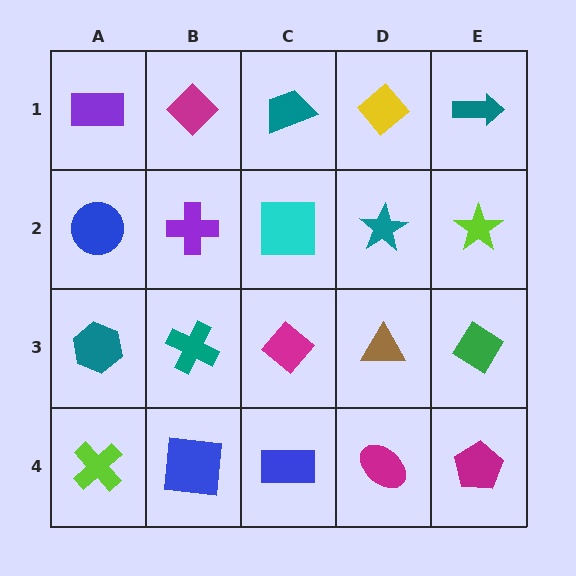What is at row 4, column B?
A blue square.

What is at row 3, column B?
A teal cross.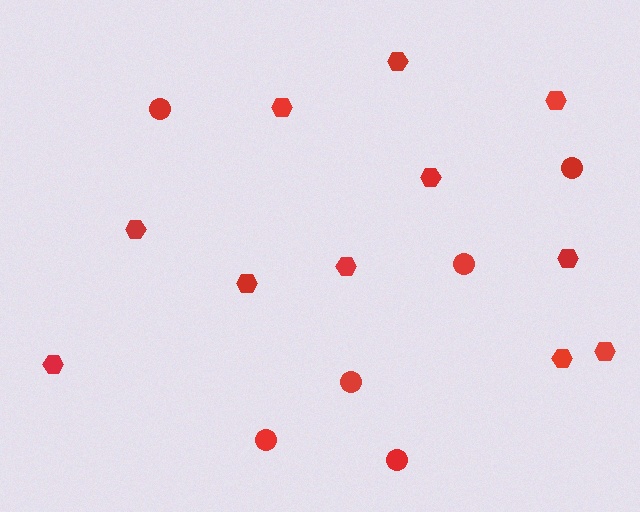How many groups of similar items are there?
There are 2 groups: one group of circles (6) and one group of hexagons (11).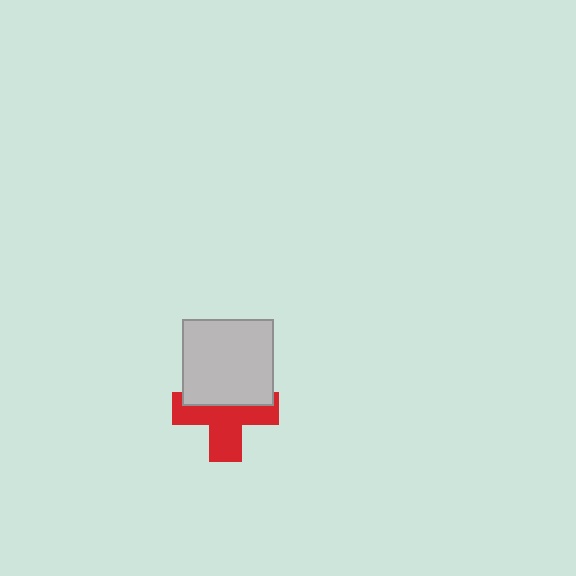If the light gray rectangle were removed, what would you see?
You would see the complete red cross.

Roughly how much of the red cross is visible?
About half of it is visible (roughly 59%).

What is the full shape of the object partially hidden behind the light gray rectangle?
The partially hidden object is a red cross.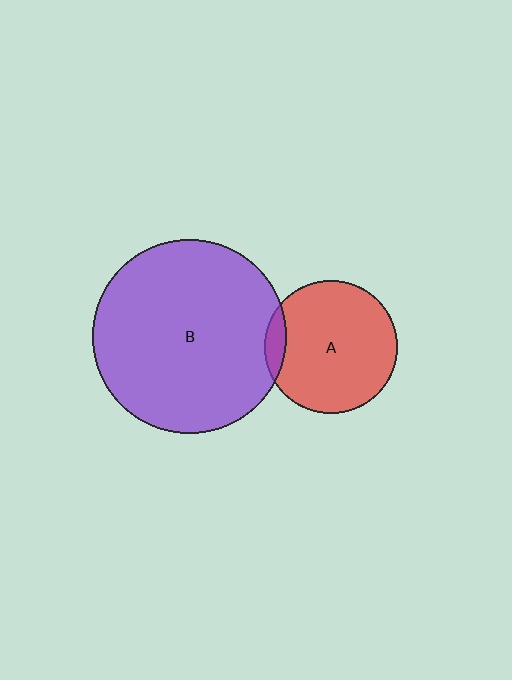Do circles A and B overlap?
Yes.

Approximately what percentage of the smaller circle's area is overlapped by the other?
Approximately 10%.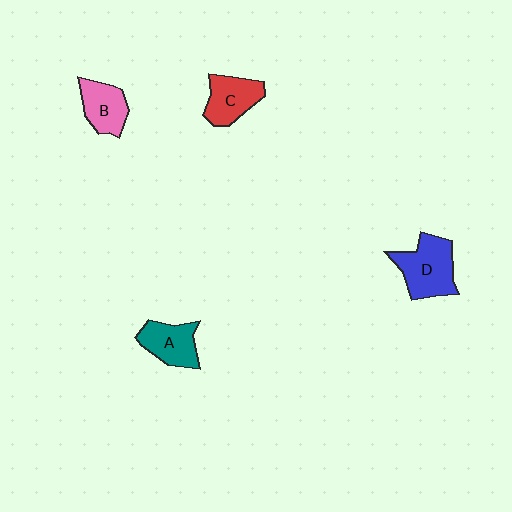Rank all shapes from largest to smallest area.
From largest to smallest: D (blue), C (red), A (teal), B (pink).